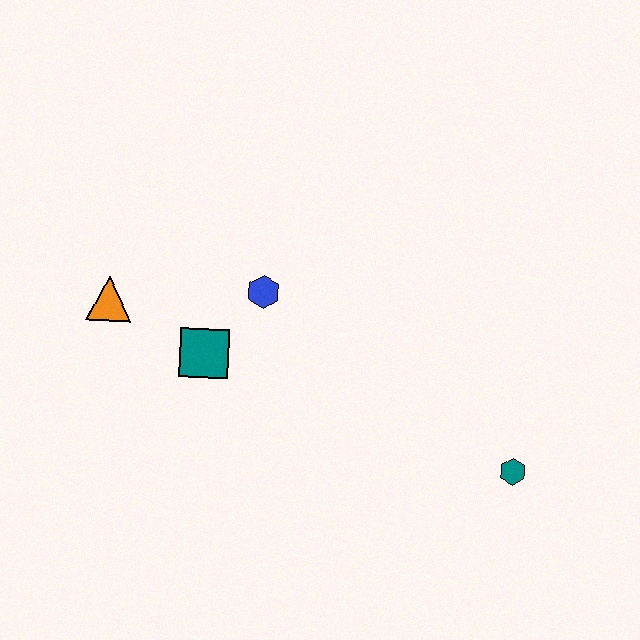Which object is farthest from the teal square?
The teal hexagon is farthest from the teal square.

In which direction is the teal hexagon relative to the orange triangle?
The teal hexagon is to the right of the orange triangle.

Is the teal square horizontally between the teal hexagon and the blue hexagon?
No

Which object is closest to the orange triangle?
The teal square is closest to the orange triangle.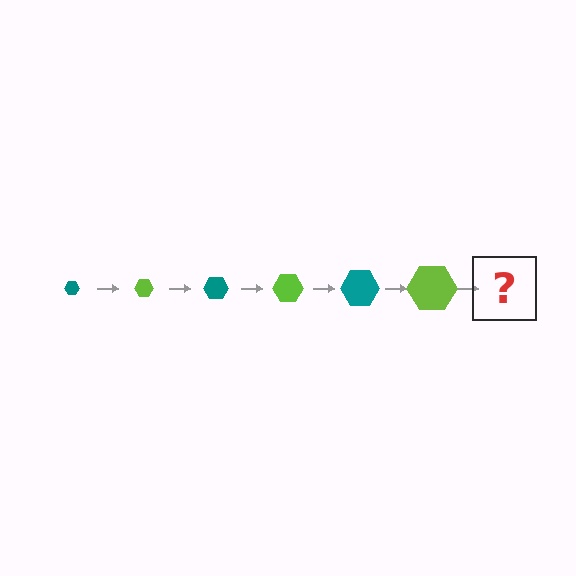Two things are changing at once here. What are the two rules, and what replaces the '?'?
The two rules are that the hexagon grows larger each step and the color cycles through teal and lime. The '?' should be a teal hexagon, larger than the previous one.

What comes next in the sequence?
The next element should be a teal hexagon, larger than the previous one.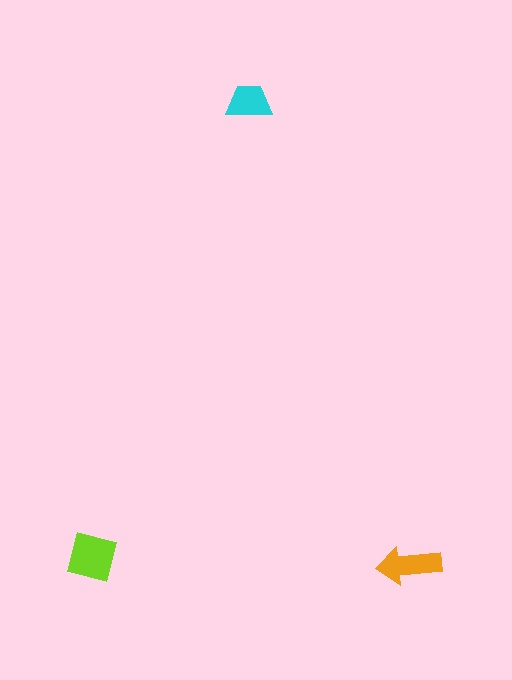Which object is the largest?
The lime square.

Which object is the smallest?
The cyan trapezoid.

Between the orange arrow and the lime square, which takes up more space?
The lime square.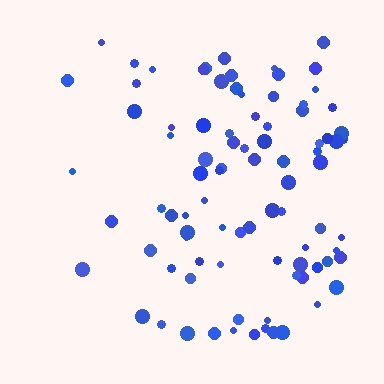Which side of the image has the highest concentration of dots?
The right.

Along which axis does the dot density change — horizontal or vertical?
Horizontal.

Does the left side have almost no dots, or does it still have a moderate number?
Still a moderate number, just noticeably fewer than the right.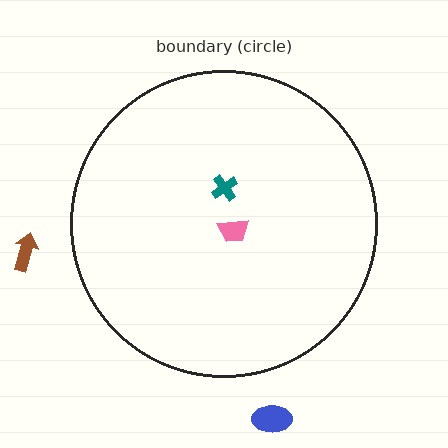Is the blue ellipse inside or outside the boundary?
Outside.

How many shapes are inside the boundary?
2 inside, 2 outside.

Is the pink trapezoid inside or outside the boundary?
Inside.